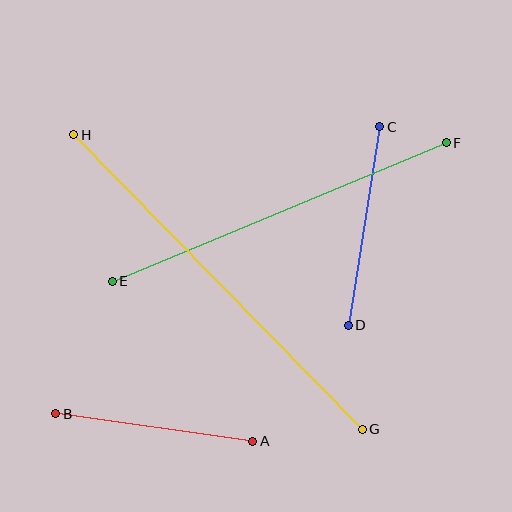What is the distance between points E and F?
The distance is approximately 361 pixels.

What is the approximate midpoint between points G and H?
The midpoint is at approximately (218, 282) pixels.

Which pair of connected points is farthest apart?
Points G and H are farthest apart.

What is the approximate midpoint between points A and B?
The midpoint is at approximately (154, 428) pixels.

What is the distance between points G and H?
The distance is approximately 412 pixels.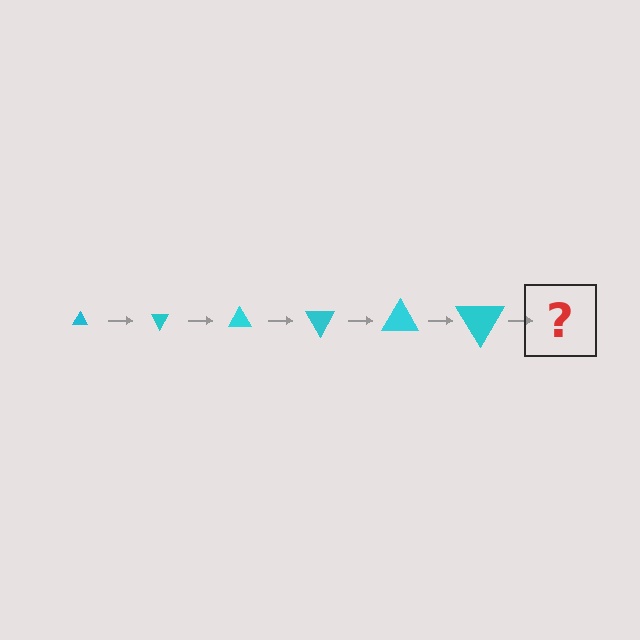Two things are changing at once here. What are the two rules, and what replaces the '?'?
The two rules are that the triangle grows larger each step and it rotates 60 degrees each step. The '?' should be a triangle, larger than the previous one and rotated 360 degrees from the start.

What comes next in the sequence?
The next element should be a triangle, larger than the previous one and rotated 360 degrees from the start.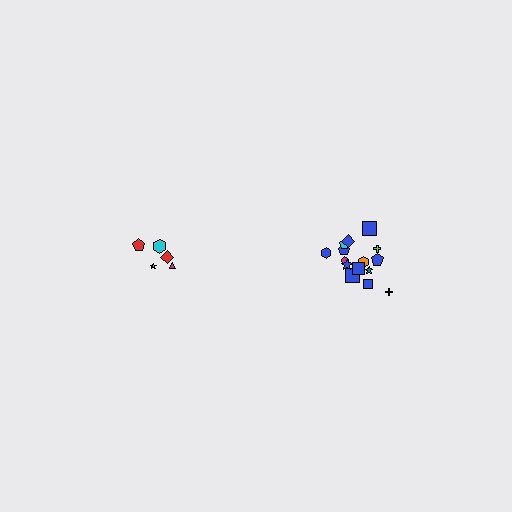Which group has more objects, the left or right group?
The right group.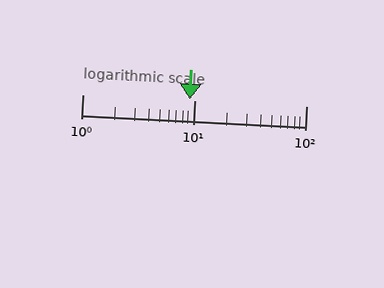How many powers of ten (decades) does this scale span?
The scale spans 2 decades, from 1 to 100.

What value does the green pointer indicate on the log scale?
The pointer indicates approximately 9.1.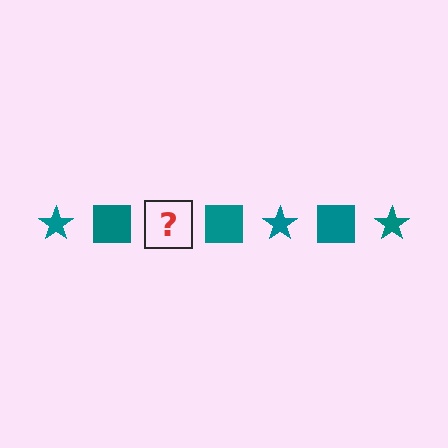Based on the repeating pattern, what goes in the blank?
The blank should be a teal star.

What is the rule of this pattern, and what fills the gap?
The rule is that the pattern cycles through star, square shapes in teal. The gap should be filled with a teal star.